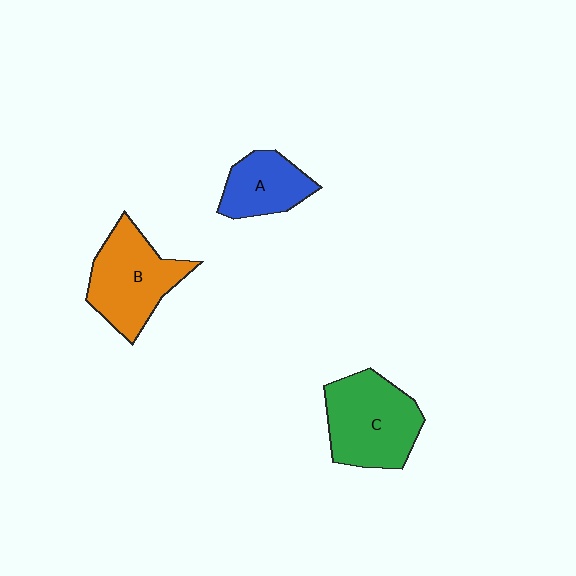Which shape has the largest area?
Shape C (green).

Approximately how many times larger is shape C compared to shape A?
Approximately 1.6 times.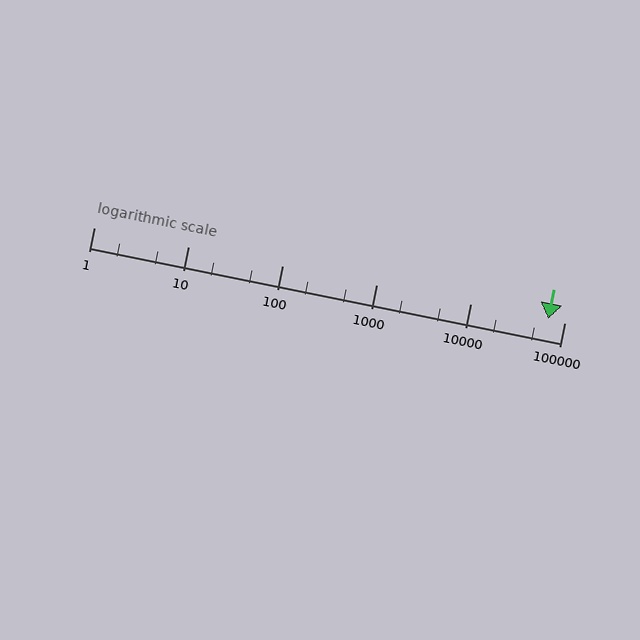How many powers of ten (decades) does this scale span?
The scale spans 5 decades, from 1 to 100000.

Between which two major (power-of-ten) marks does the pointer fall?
The pointer is between 10000 and 100000.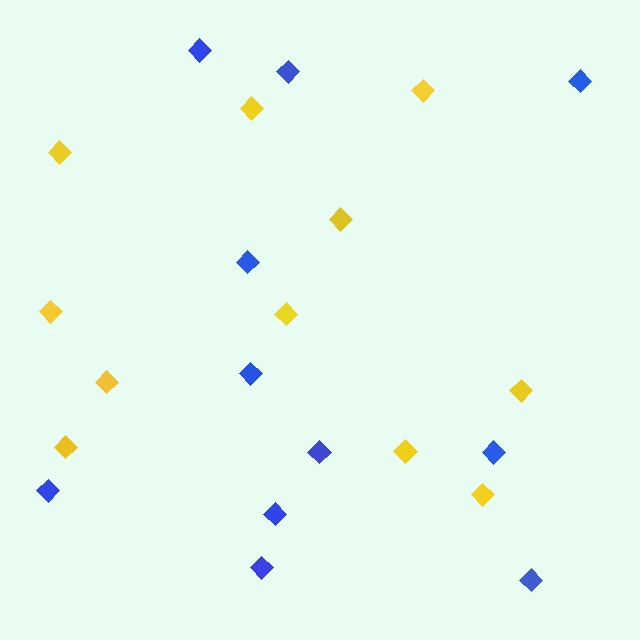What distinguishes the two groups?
There are 2 groups: one group of blue diamonds (11) and one group of yellow diamonds (11).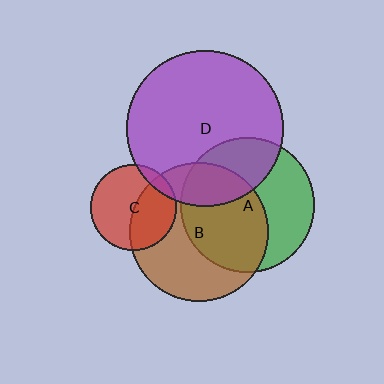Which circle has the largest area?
Circle D (purple).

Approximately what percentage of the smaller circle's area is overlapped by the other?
Approximately 50%.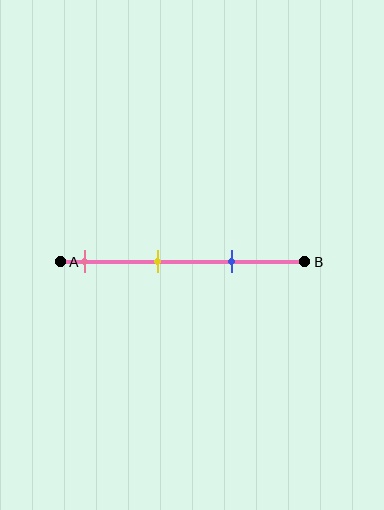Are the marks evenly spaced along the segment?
Yes, the marks are approximately evenly spaced.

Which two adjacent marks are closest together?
The yellow and blue marks are the closest adjacent pair.